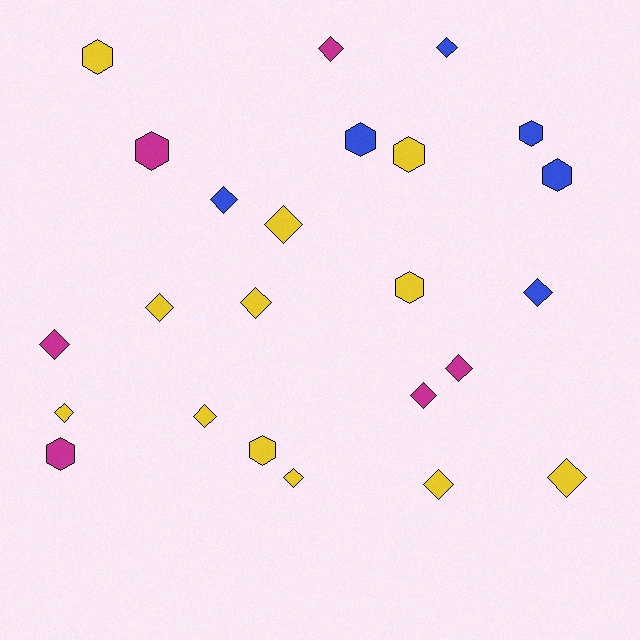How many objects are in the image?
There are 24 objects.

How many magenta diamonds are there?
There are 4 magenta diamonds.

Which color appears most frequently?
Yellow, with 12 objects.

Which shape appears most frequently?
Diamond, with 15 objects.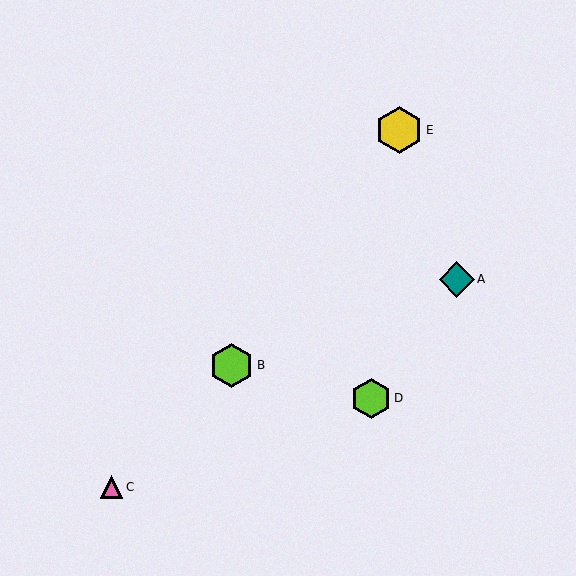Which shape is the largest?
The yellow hexagon (labeled E) is the largest.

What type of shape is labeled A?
Shape A is a teal diamond.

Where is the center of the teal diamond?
The center of the teal diamond is at (457, 279).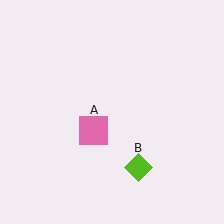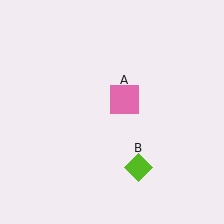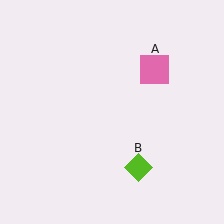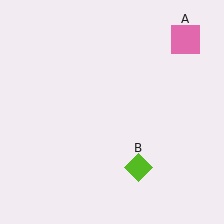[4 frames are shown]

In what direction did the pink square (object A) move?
The pink square (object A) moved up and to the right.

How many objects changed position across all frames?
1 object changed position: pink square (object A).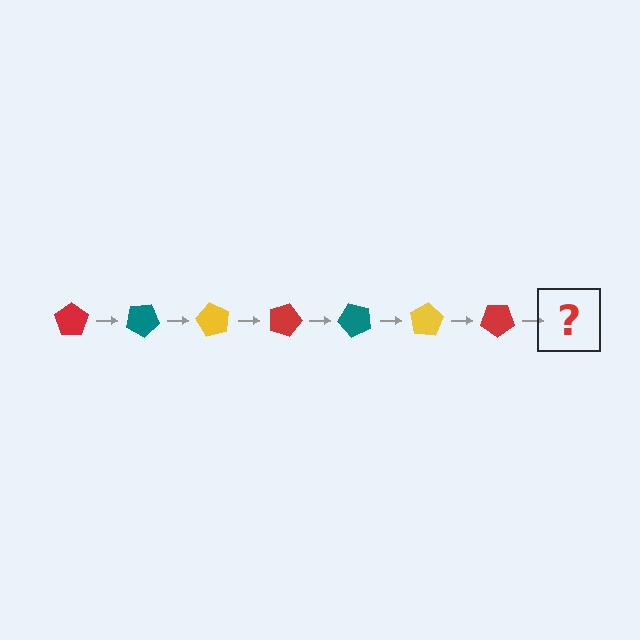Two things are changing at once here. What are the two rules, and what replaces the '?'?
The two rules are that it rotates 30 degrees each step and the color cycles through red, teal, and yellow. The '?' should be a teal pentagon, rotated 210 degrees from the start.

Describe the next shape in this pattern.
It should be a teal pentagon, rotated 210 degrees from the start.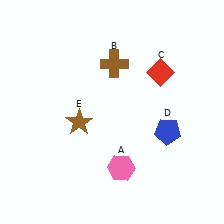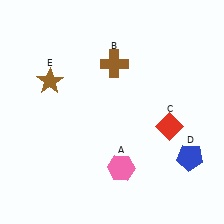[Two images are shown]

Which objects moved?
The objects that moved are: the red diamond (C), the blue pentagon (D), the brown star (E).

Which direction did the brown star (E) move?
The brown star (E) moved up.